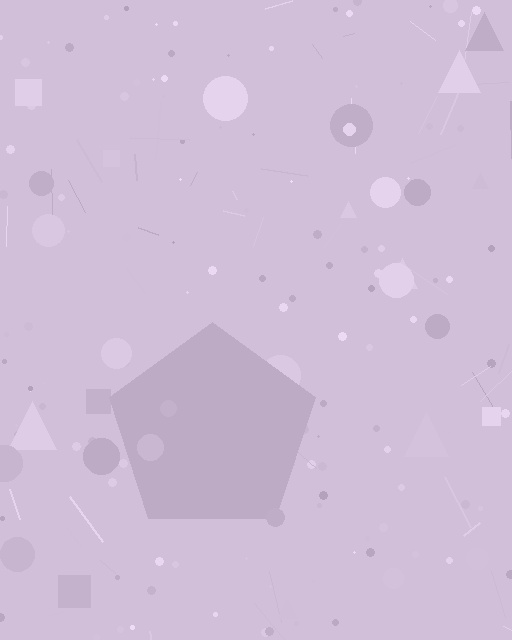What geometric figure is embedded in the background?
A pentagon is embedded in the background.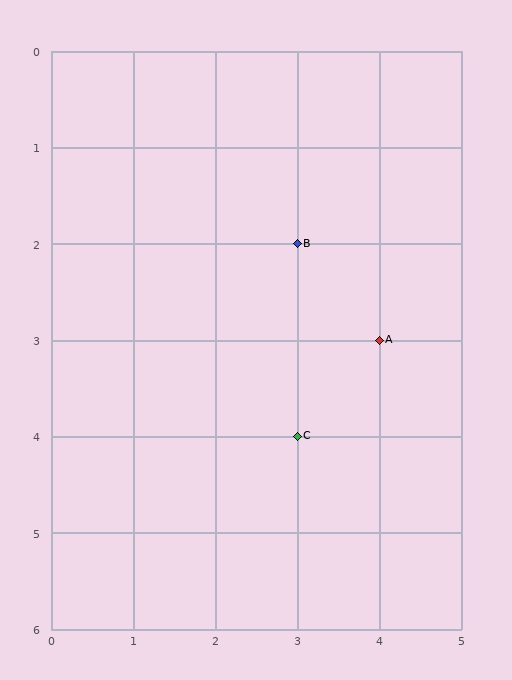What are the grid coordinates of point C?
Point C is at grid coordinates (3, 4).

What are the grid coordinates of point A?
Point A is at grid coordinates (4, 3).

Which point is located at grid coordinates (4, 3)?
Point A is at (4, 3).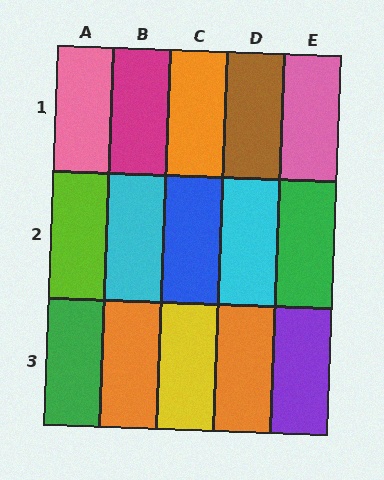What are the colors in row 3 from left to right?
Green, orange, yellow, orange, purple.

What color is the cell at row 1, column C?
Orange.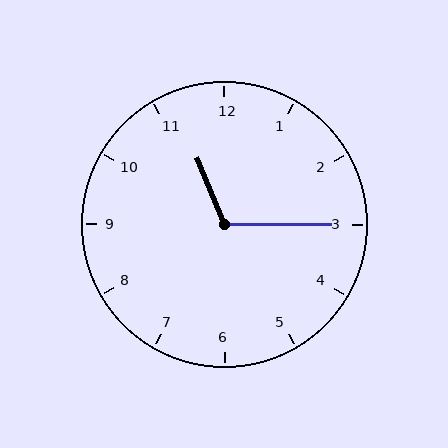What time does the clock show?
11:15.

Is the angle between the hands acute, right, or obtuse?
It is obtuse.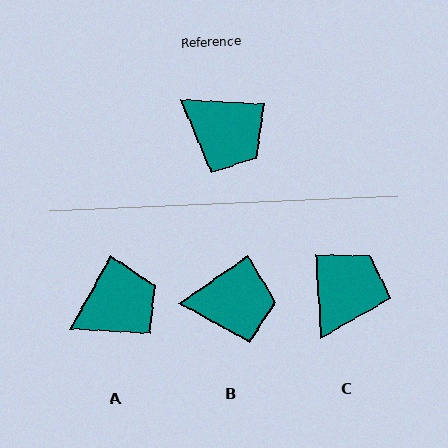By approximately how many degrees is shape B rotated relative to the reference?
Approximately 38 degrees counter-clockwise.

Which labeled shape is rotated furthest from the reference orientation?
C, about 97 degrees away.